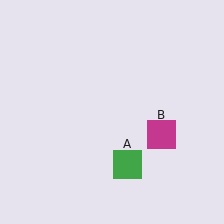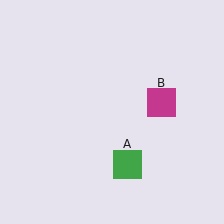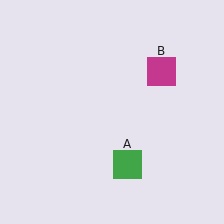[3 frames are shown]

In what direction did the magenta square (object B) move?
The magenta square (object B) moved up.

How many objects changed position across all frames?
1 object changed position: magenta square (object B).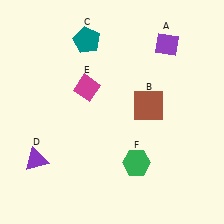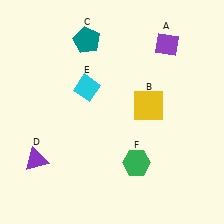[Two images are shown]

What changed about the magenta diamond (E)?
In Image 1, E is magenta. In Image 2, it changed to cyan.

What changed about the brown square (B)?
In Image 1, B is brown. In Image 2, it changed to yellow.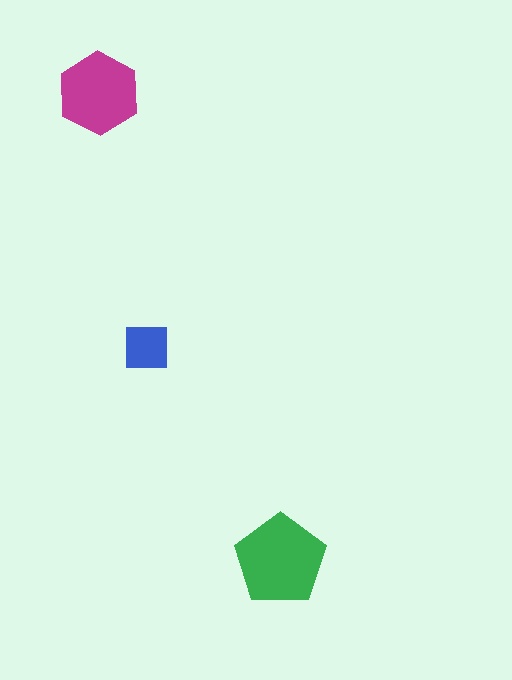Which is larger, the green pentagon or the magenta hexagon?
The green pentagon.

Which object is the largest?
The green pentagon.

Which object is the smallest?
The blue square.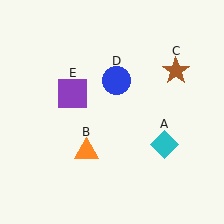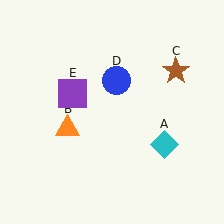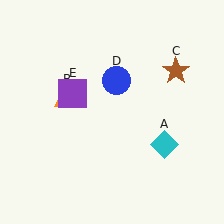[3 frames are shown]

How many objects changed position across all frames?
1 object changed position: orange triangle (object B).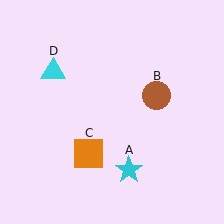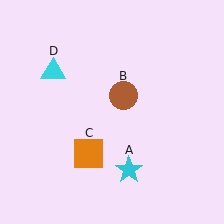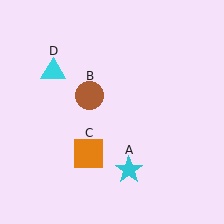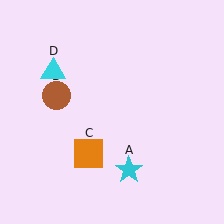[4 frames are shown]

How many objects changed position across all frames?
1 object changed position: brown circle (object B).